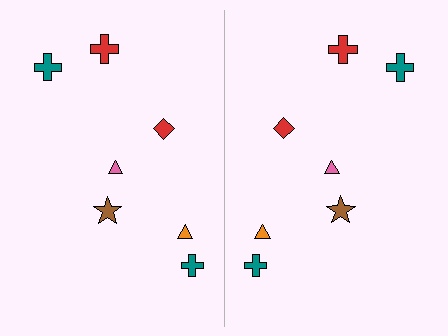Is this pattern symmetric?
Yes, this pattern has bilateral (reflection) symmetry.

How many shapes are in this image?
There are 14 shapes in this image.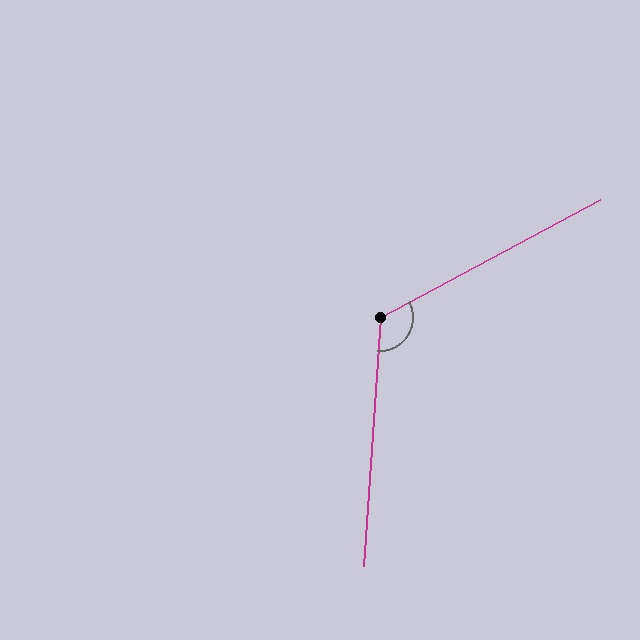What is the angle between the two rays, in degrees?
Approximately 122 degrees.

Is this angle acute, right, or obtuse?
It is obtuse.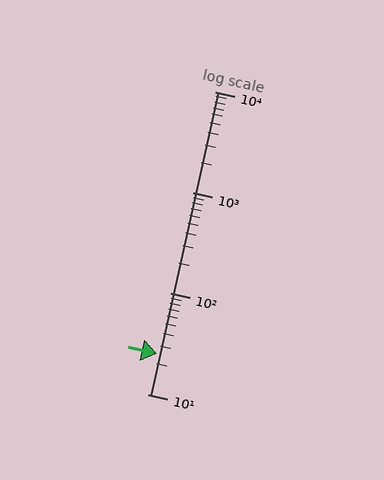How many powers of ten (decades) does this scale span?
The scale spans 3 decades, from 10 to 10000.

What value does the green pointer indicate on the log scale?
The pointer indicates approximately 25.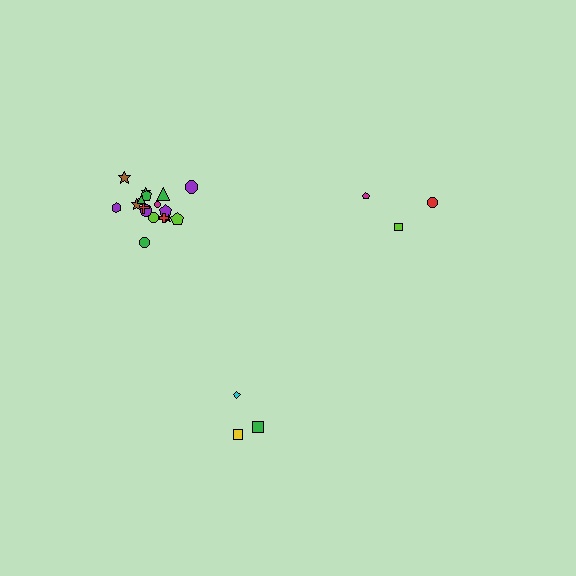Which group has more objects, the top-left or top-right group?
The top-left group.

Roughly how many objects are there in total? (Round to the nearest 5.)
Roughly 25 objects in total.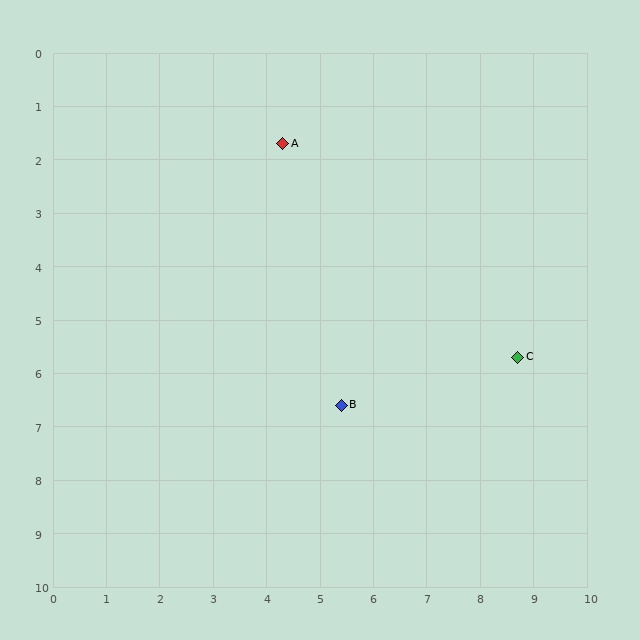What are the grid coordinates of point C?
Point C is at approximately (8.7, 5.7).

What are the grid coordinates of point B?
Point B is at approximately (5.4, 6.6).